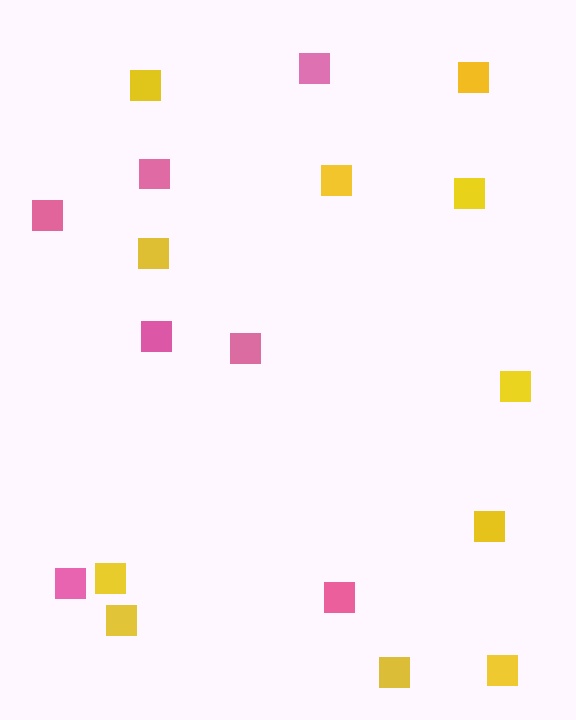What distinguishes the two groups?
There are 2 groups: one group of yellow squares (11) and one group of pink squares (7).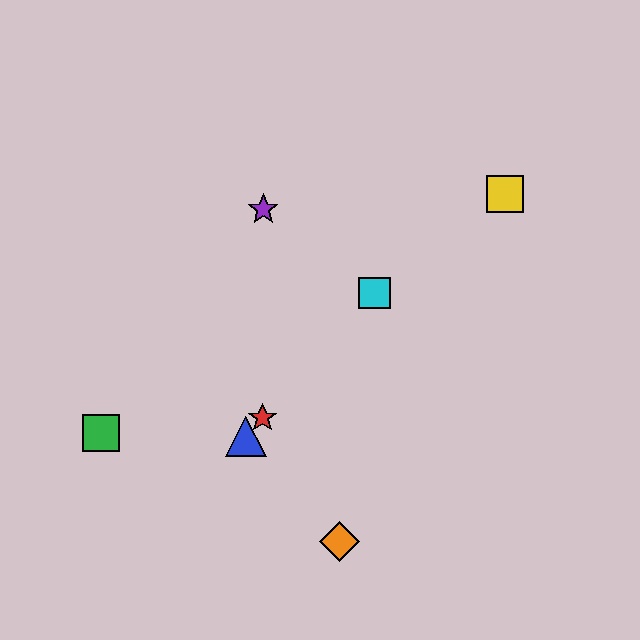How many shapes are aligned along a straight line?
3 shapes (the red star, the blue triangle, the cyan square) are aligned along a straight line.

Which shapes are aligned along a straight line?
The red star, the blue triangle, the cyan square are aligned along a straight line.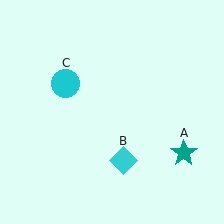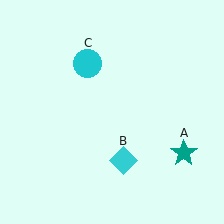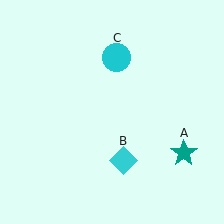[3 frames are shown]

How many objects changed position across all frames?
1 object changed position: cyan circle (object C).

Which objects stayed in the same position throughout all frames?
Teal star (object A) and cyan diamond (object B) remained stationary.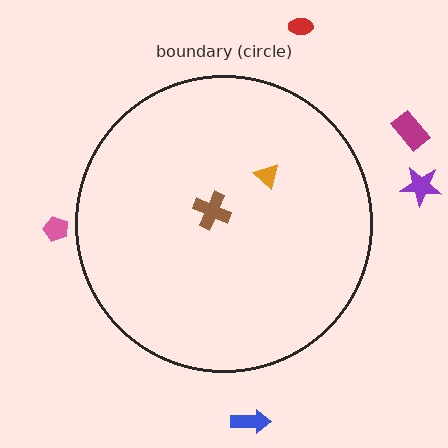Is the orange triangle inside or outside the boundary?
Inside.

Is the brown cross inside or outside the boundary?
Inside.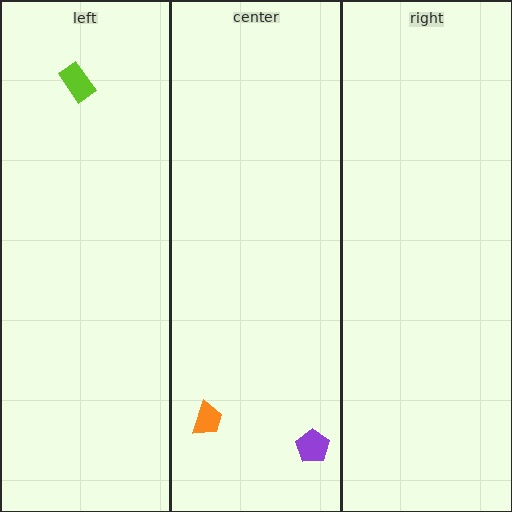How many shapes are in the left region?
1.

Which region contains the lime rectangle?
The left region.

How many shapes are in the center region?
2.